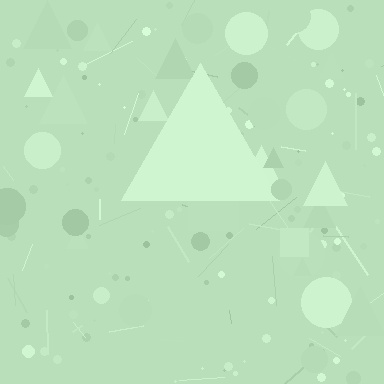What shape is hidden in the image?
A triangle is hidden in the image.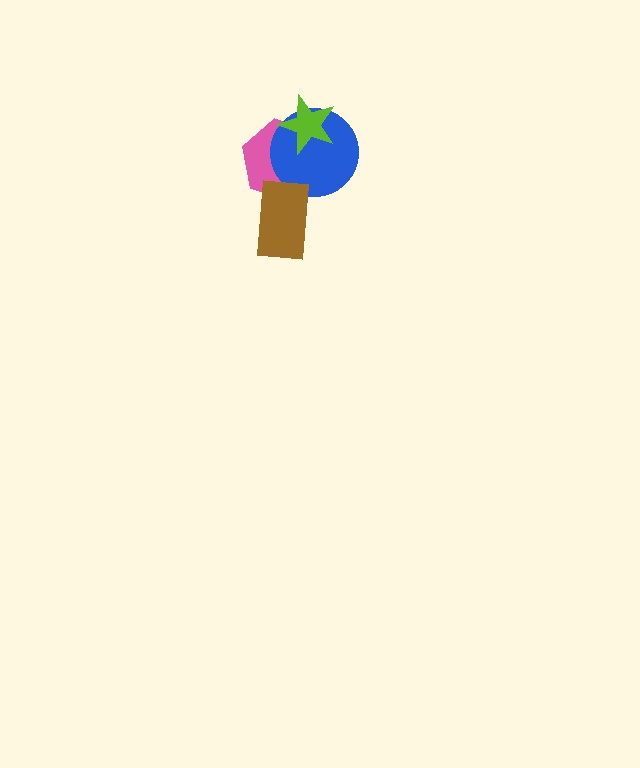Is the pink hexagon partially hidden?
Yes, it is partially covered by another shape.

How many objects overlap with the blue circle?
2 objects overlap with the blue circle.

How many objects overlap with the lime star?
2 objects overlap with the lime star.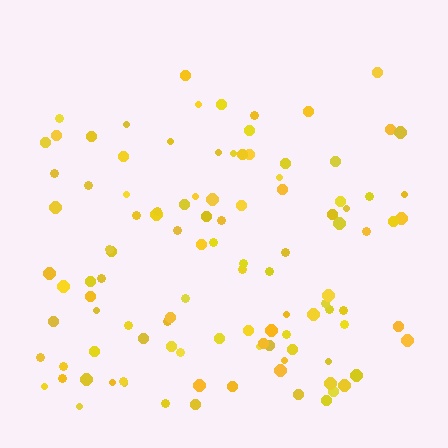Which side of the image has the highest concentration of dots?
The bottom.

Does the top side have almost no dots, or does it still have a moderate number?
Still a moderate number, just noticeably fewer than the bottom.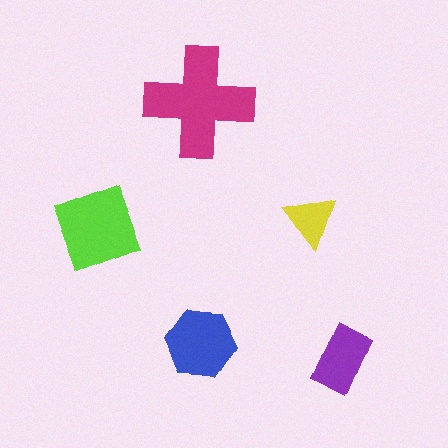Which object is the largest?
The magenta cross.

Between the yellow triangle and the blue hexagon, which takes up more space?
The blue hexagon.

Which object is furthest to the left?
The lime square is leftmost.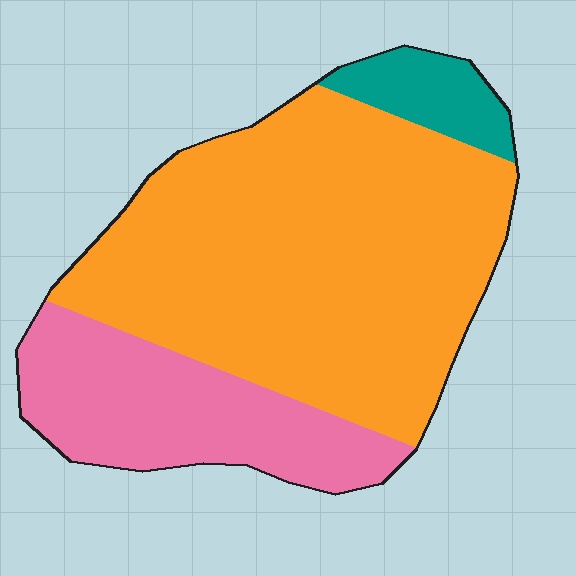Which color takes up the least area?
Teal, at roughly 10%.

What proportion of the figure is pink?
Pink takes up about one quarter (1/4) of the figure.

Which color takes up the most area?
Orange, at roughly 65%.